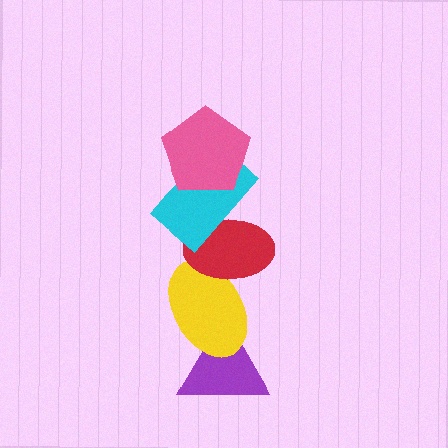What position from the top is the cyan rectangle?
The cyan rectangle is 2nd from the top.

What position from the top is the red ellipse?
The red ellipse is 3rd from the top.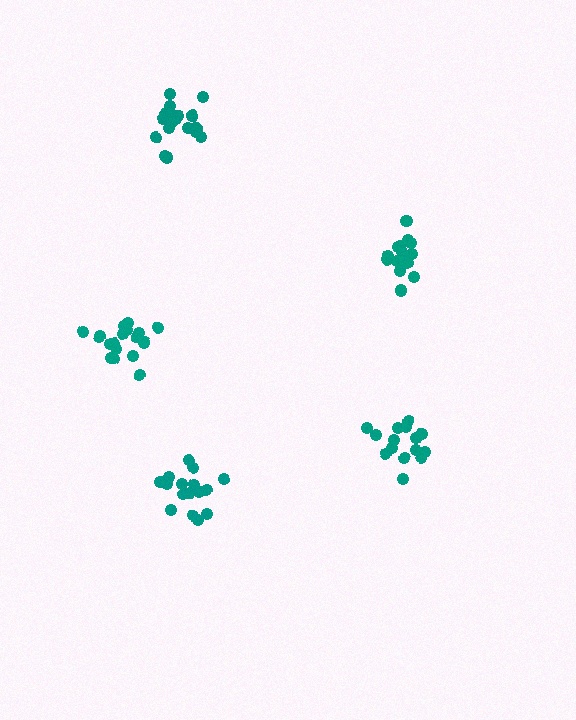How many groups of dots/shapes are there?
There are 5 groups.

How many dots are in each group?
Group 1: 17 dots, Group 2: 17 dots, Group 3: 15 dots, Group 4: 21 dots, Group 5: 17 dots (87 total).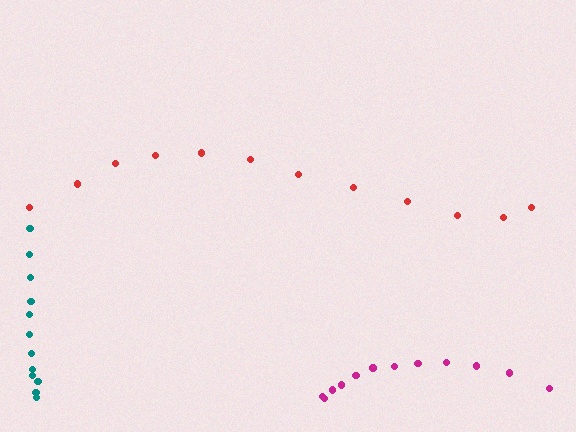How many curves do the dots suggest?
There are 3 distinct paths.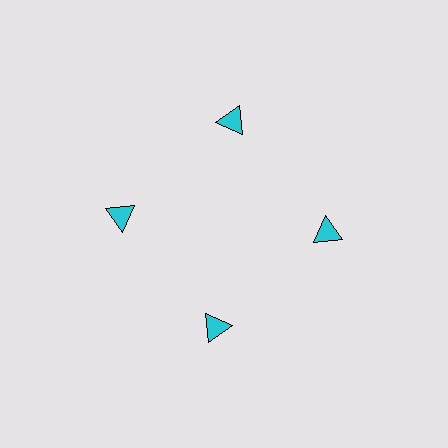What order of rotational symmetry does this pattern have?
This pattern has 4-fold rotational symmetry.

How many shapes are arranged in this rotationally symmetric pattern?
There are 4 shapes, arranged in 4 groups of 1.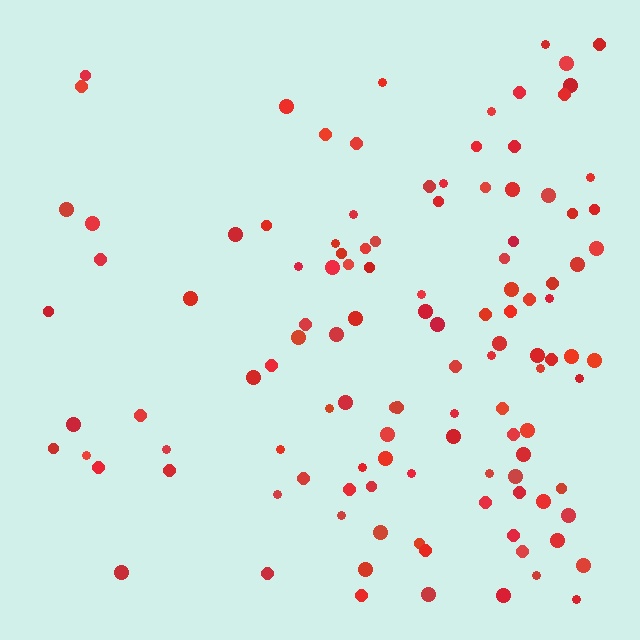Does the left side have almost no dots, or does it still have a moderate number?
Still a moderate number, just noticeably fewer than the right.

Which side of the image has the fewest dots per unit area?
The left.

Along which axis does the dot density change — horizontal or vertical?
Horizontal.